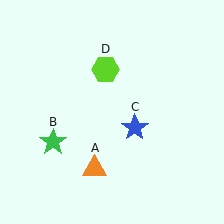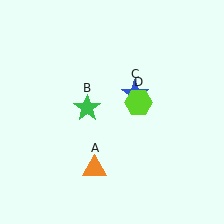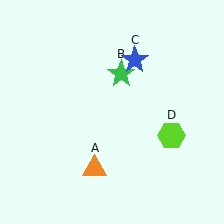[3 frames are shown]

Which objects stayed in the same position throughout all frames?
Orange triangle (object A) remained stationary.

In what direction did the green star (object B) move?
The green star (object B) moved up and to the right.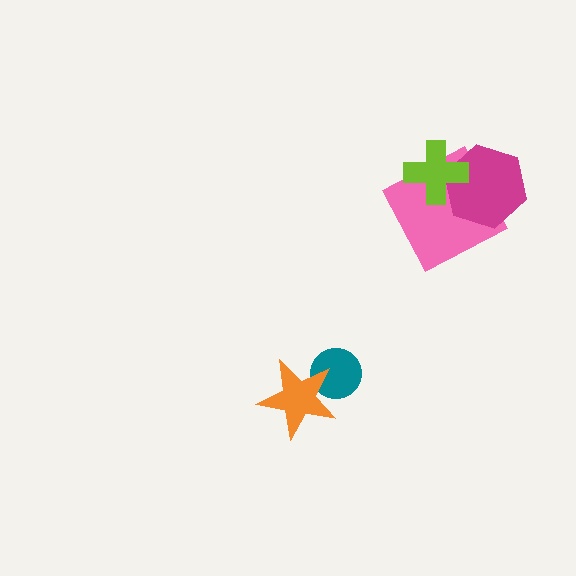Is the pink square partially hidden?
Yes, it is partially covered by another shape.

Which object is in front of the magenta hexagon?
The lime cross is in front of the magenta hexagon.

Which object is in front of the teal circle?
The orange star is in front of the teal circle.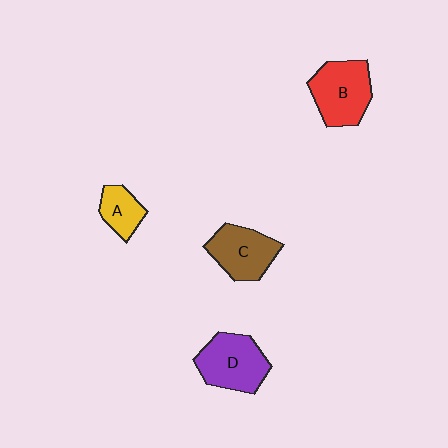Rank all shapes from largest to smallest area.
From largest to smallest: D (purple), B (red), C (brown), A (yellow).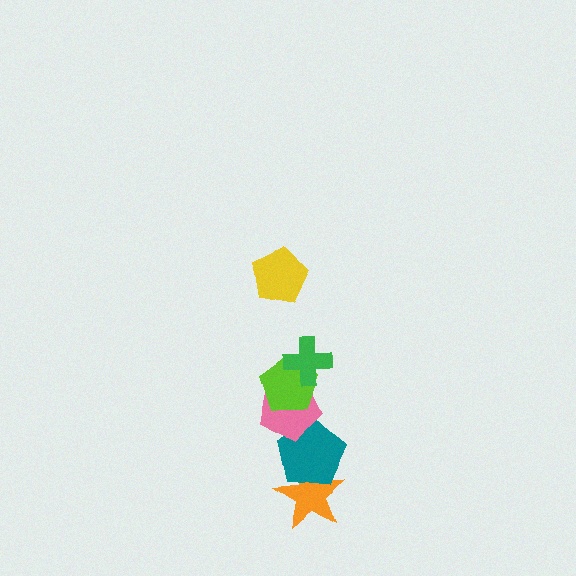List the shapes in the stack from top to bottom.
From top to bottom: the yellow pentagon, the green cross, the lime pentagon, the pink pentagon, the teal pentagon, the orange star.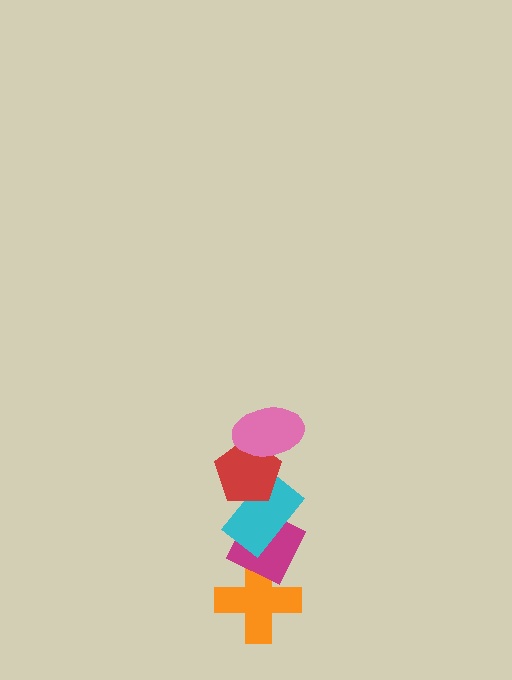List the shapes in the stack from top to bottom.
From top to bottom: the pink ellipse, the red pentagon, the cyan rectangle, the magenta diamond, the orange cross.